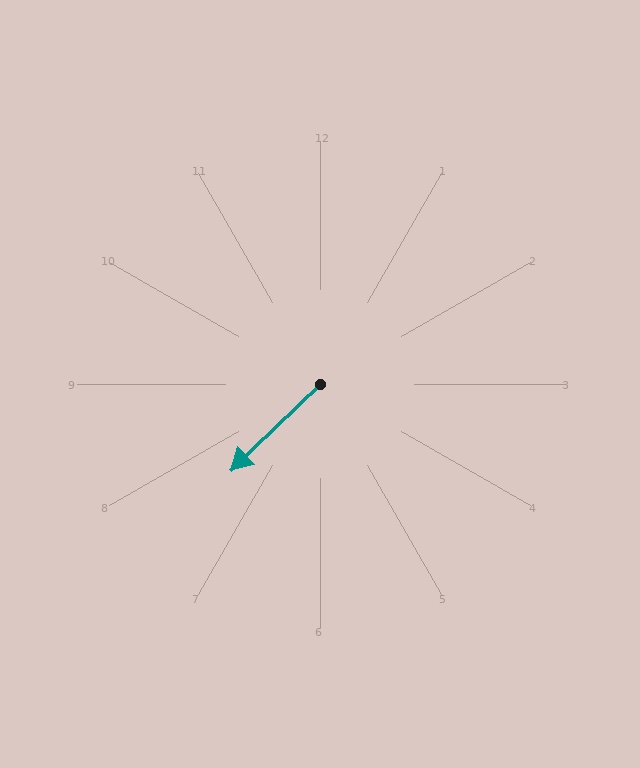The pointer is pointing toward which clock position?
Roughly 8 o'clock.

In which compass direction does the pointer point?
Southwest.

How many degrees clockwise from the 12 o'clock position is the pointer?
Approximately 226 degrees.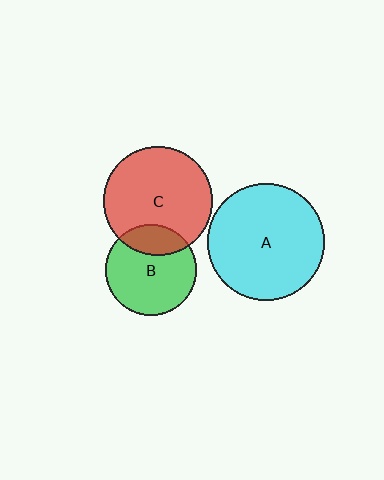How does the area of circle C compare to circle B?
Approximately 1.4 times.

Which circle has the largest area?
Circle A (cyan).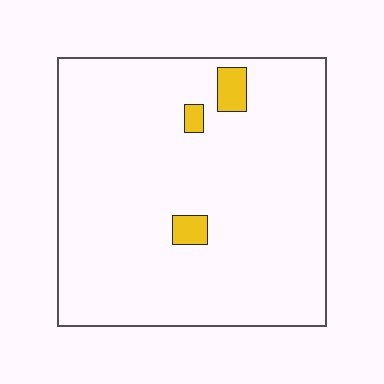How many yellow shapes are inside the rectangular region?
3.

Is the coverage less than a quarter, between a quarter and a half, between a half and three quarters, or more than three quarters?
Less than a quarter.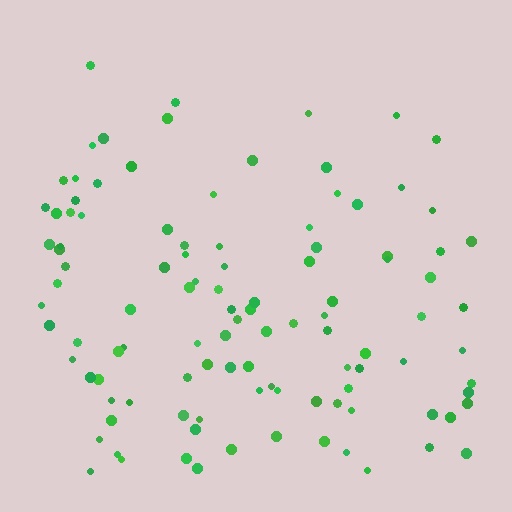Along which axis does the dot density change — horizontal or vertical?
Vertical.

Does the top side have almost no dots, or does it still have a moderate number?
Still a moderate number, just noticeably fewer than the bottom.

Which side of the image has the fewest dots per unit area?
The top.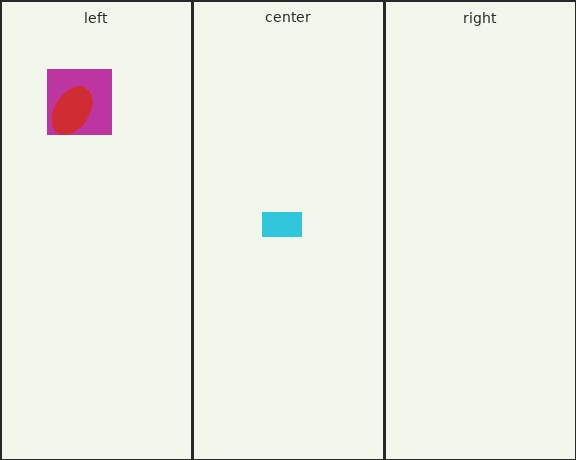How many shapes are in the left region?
2.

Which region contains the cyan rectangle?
The center region.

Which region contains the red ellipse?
The left region.